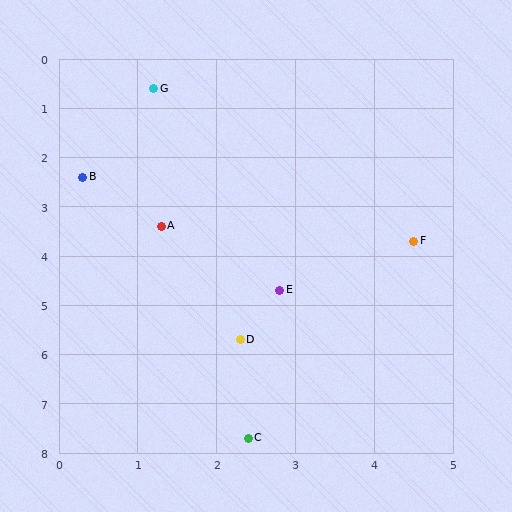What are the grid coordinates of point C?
Point C is at approximately (2.4, 7.7).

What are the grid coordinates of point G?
Point G is at approximately (1.2, 0.6).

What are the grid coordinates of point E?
Point E is at approximately (2.8, 4.7).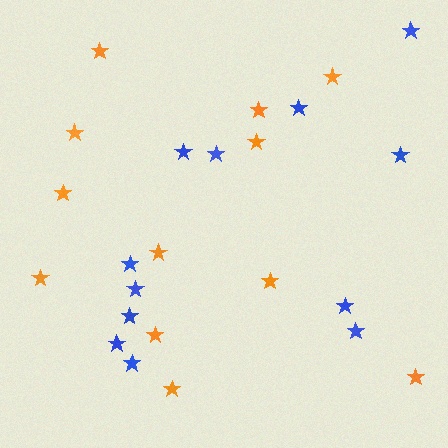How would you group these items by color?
There are 2 groups: one group of orange stars (12) and one group of blue stars (12).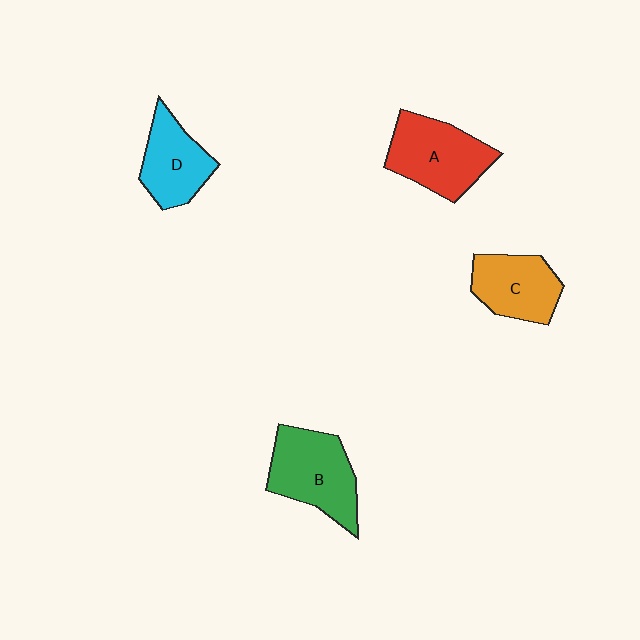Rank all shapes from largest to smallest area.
From largest to smallest: B (green), A (red), C (orange), D (cyan).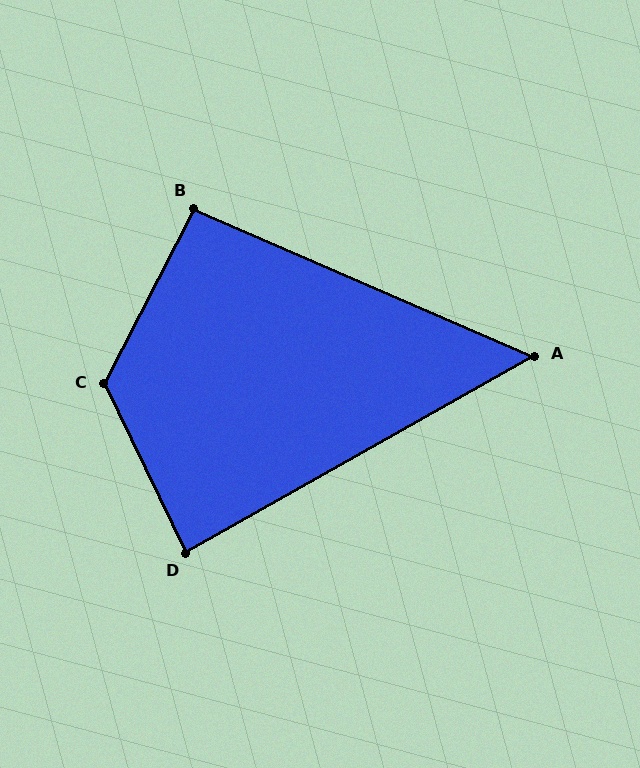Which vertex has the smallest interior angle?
A, at approximately 53 degrees.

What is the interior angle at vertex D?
Approximately 86 degrees (approximately right).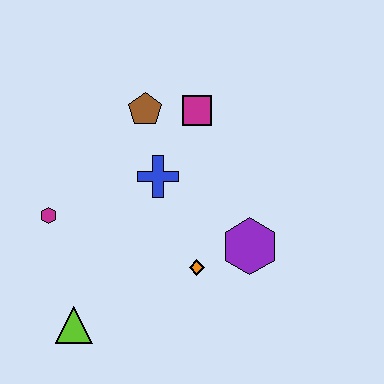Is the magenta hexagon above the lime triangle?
Yes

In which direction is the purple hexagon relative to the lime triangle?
The purple hexagon is to the right of the lime triangle.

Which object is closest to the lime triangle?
The magenta hexagon is closest to the lime triangle.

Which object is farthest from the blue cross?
The lime triangle is farthest from the blue cross.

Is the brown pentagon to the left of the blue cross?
Yes